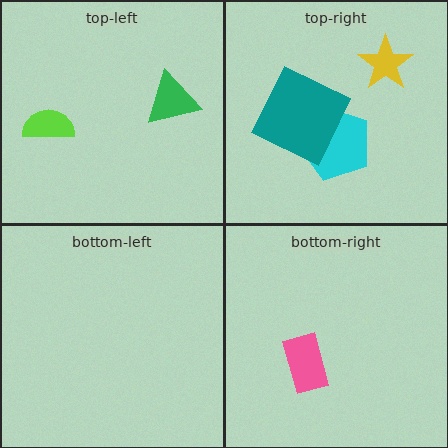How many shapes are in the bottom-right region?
1.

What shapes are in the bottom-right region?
The pink rectangle.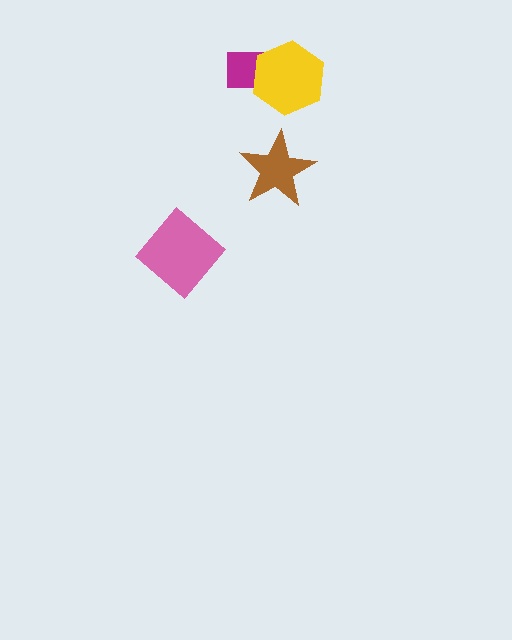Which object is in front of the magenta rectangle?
The yellow hexagon is in front of the magenta rectangle.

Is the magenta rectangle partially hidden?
Yes, it is partially covered by another shape.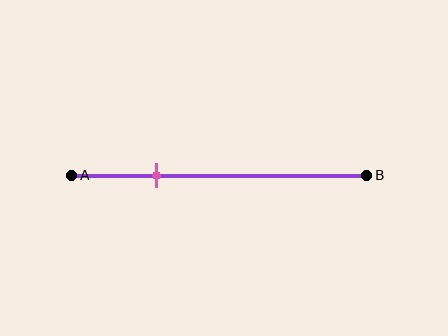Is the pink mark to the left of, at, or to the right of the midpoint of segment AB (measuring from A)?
The pink mark is to the left of the midpoint of segment AB.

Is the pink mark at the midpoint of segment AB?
No, the mark is at about 30% from A, not at the 50% midpoint.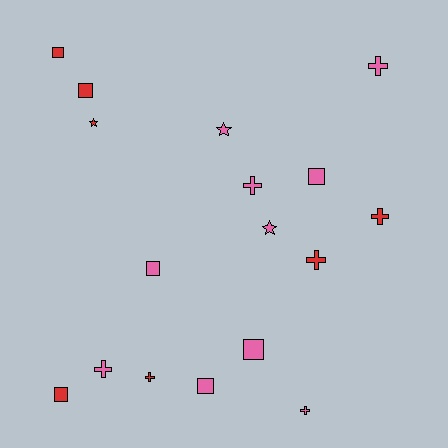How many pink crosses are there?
There are 4 pink crosses.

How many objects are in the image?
There are 17 objects.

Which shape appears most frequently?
Cross, with 7 objects.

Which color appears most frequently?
Pink, with 10 objects.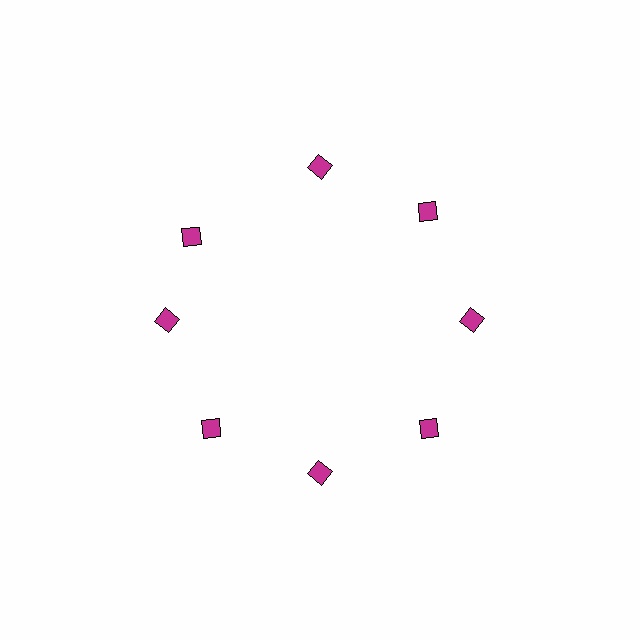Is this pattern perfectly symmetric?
No. The 8 magenta diamonds are arranged in a ring, but one element near the 10 o'clock position is rotated out of alignment along the ring, breaking the 8-fold rotational symmetry.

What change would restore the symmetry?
The symmetry would be restored by rotating it back into even spacing with its neighbors so that all 8 diamonds sit at equal angles and equal distance from the center.